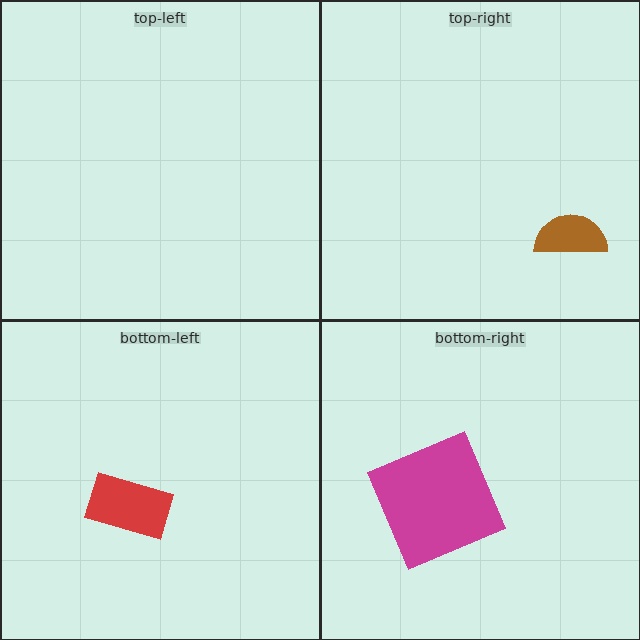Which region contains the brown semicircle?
The top-right region.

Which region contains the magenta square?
The bottom-right region.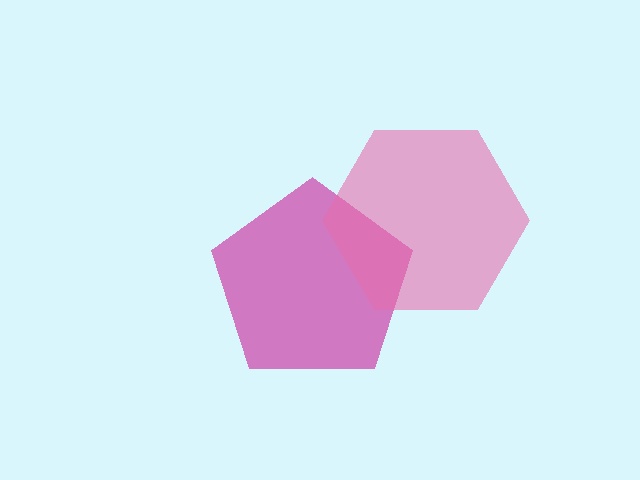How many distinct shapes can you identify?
There are 2 distinct shapes: a magenta pentagon, a pink hexagon.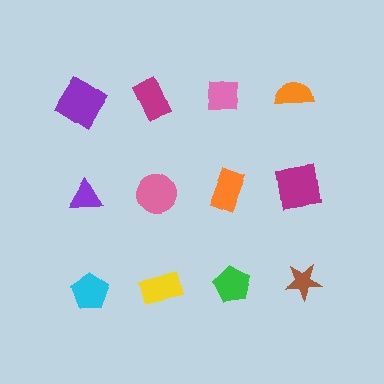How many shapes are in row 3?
4 shapes.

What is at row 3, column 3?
A green pentagon.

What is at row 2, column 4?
A magenta square.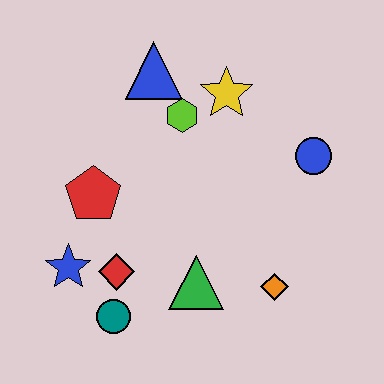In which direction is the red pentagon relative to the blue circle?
The red pentagon is to the left of the blue circle.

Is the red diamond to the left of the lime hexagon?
Yes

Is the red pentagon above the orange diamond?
Yes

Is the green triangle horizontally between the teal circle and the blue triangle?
No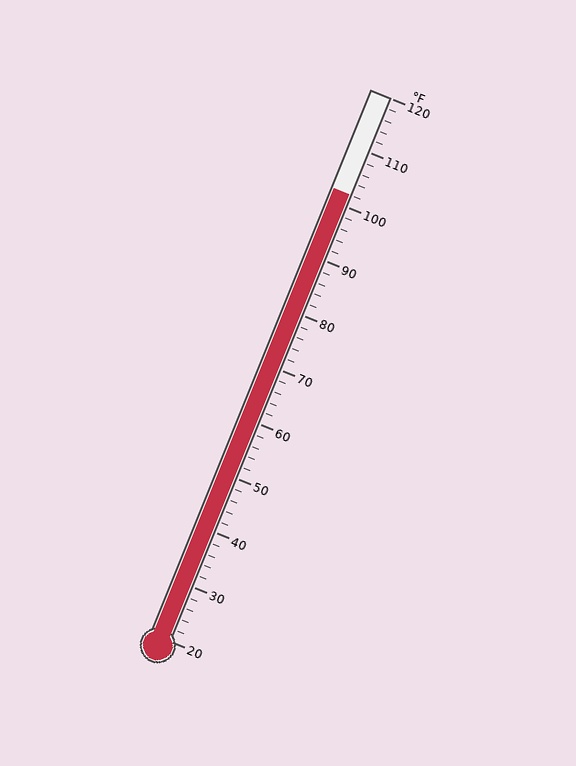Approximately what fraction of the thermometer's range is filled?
The thermometer is filled to approximately 80% of its range.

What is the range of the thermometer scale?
The thermometer scale ranges from 20°F to 120°F.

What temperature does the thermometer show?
The thermometer shows approximately 102°F.